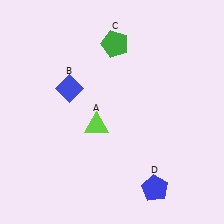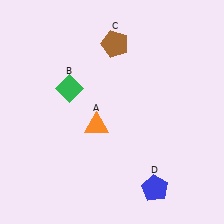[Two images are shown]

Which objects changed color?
A changed from lime to orange. B changed from blue to green. C changed from green to brown.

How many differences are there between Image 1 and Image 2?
There are 3 differences between the two images.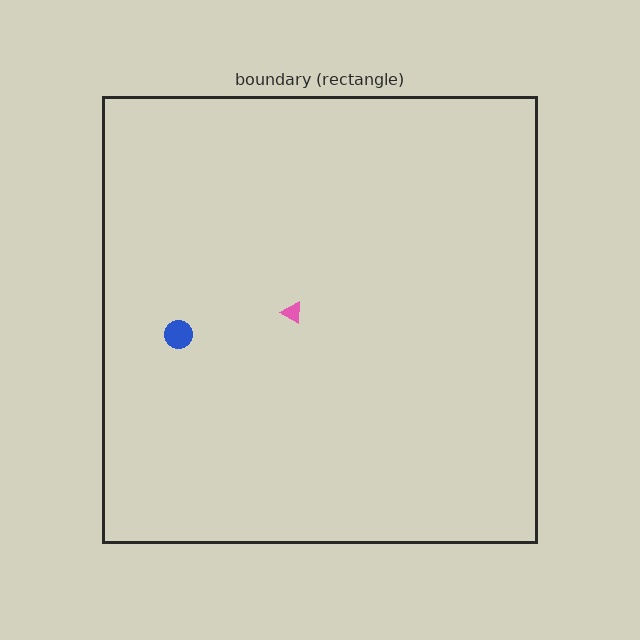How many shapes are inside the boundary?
2 inside, 0 outside.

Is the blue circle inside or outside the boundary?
Inside.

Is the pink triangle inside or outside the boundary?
Inside.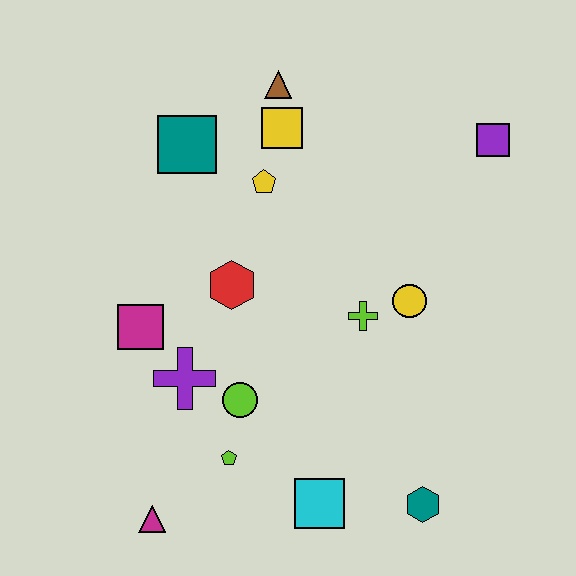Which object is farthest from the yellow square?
The magenta triangle is farthest from the yellow square.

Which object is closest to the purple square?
The yellow circle is closest to the purple square.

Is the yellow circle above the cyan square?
Yes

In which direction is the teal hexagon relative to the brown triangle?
The teal hexagon is below the brown triangle.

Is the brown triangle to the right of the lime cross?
No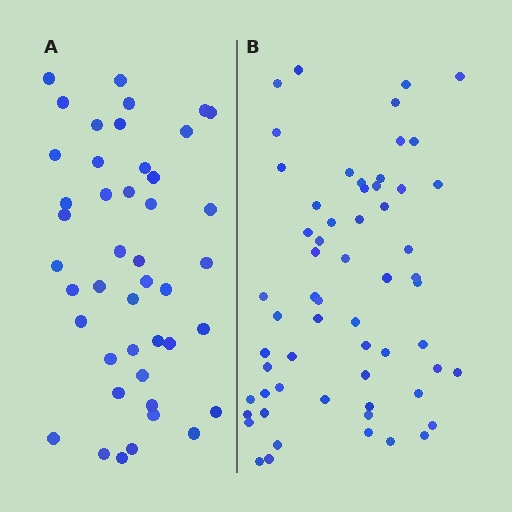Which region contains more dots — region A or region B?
Region B (the right region) has more dots.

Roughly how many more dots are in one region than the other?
Region B has approximately 15 more dots than region A.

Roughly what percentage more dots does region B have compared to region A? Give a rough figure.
About 35% more.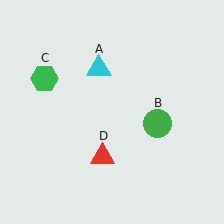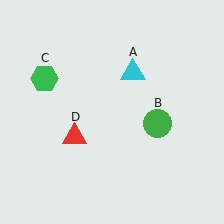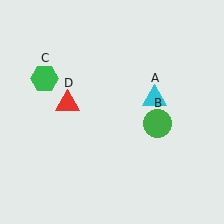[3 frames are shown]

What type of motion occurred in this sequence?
The cyan triangle (object A), red triangle (object D) rotated clockwise around the center of the scene.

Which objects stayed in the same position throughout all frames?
Green circle (object B) and green hexagon (object C) remained stationary.